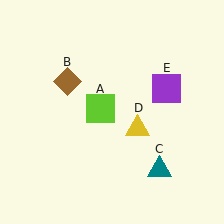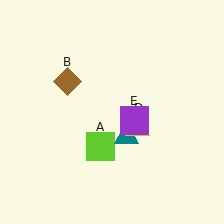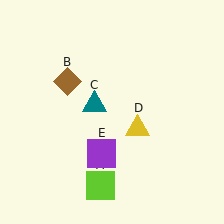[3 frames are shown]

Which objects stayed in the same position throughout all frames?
Brown diamond (object B) and yellow triangle (object D) remained stationary.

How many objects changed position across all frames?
3 objects changed position: lime square (object A), teal triangle (object C), purple square (object E).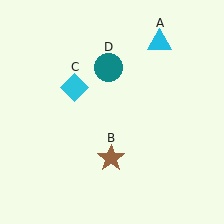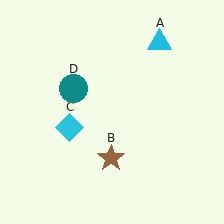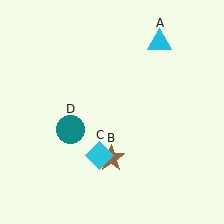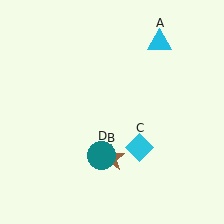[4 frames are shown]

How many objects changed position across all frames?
2 objects changed position: cyan diamond (object C), teal circle (object D).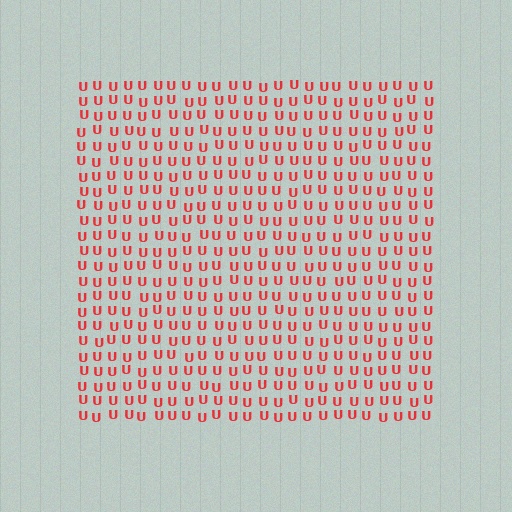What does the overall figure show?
The overall figure shows a square.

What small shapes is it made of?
It is made of small letter U's.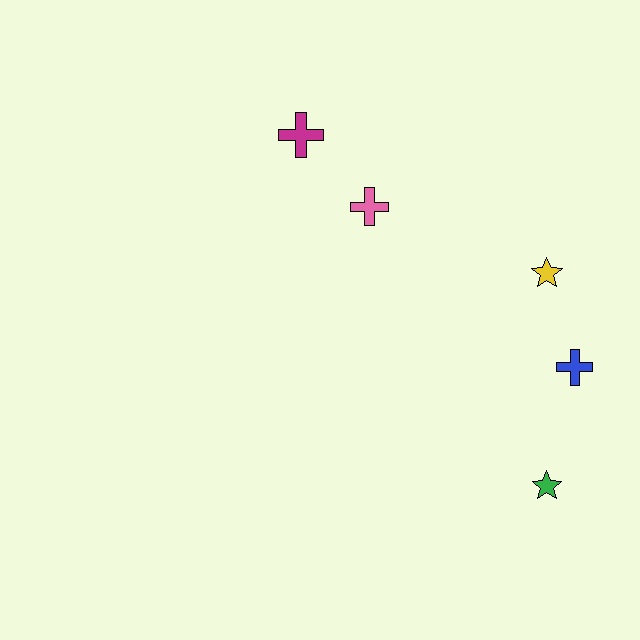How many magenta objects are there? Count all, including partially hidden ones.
There is 1 magenta object.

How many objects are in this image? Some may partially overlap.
There are 5 objects.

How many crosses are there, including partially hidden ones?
There are 3 crosses.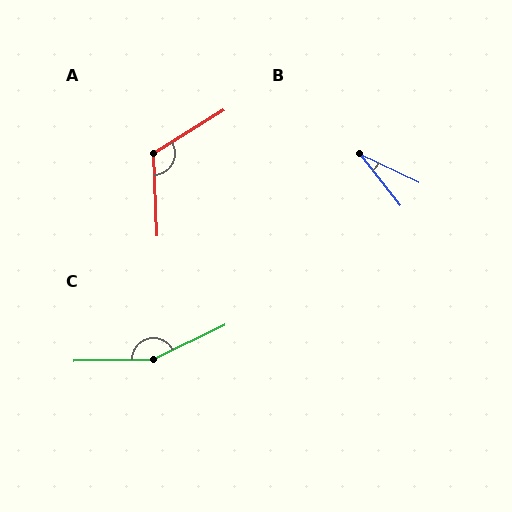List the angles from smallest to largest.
B (26°), A (119°), C (155°).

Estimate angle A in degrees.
Approximately 119 degrees.